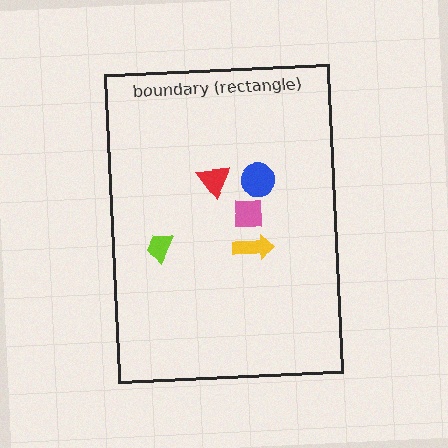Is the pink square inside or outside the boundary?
Inside.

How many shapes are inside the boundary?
5 inside, 0 outside.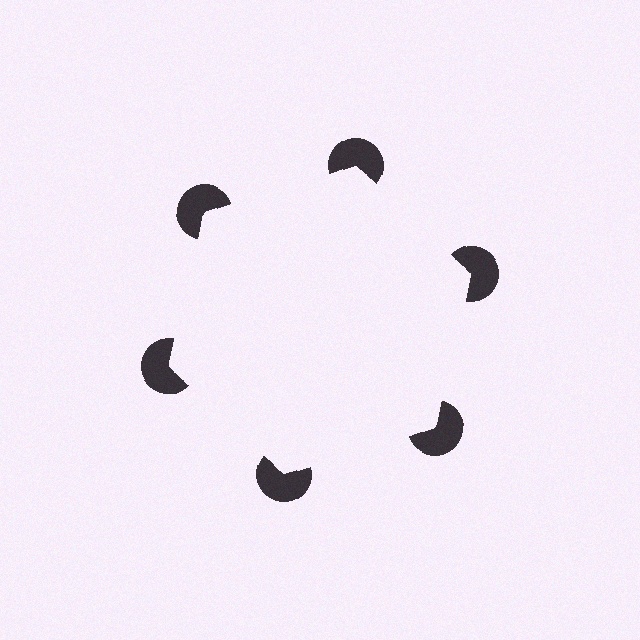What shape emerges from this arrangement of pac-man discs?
An illusory hexagon — its edges are inferred from the aligned wedge cuts in the pac-man discs, not physically drawn.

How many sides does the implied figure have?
6 sides.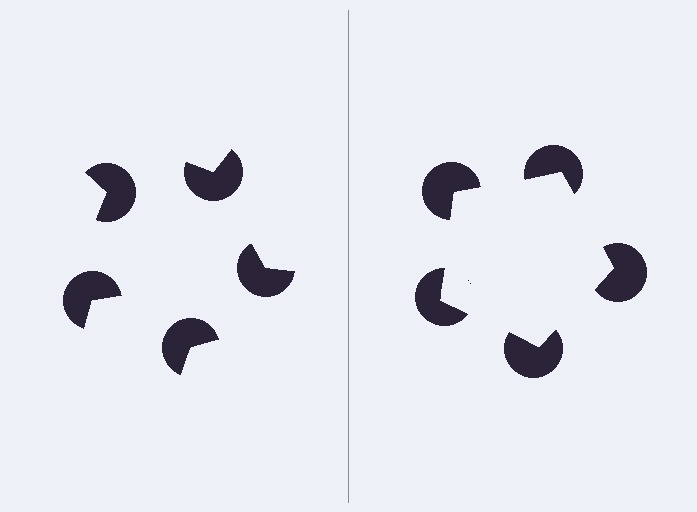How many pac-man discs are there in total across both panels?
10 — 5 on each side.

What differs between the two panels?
The pac-man discs are positioned identically on both sides; only the wedge orientations differ. On the right they align to a pentagon; on the left they are misaligned.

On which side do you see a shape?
An illusory pentagon appears on the right side. On the left side the wedge cuts are rotated, so no coherent shape forms.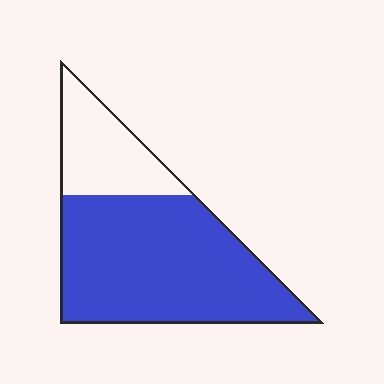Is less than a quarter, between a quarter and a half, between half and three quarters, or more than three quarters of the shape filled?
Between half and three quarters.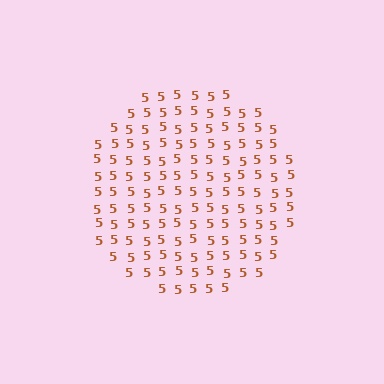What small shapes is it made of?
It is made of small digit 5's.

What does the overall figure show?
The overall figure shows a circle.